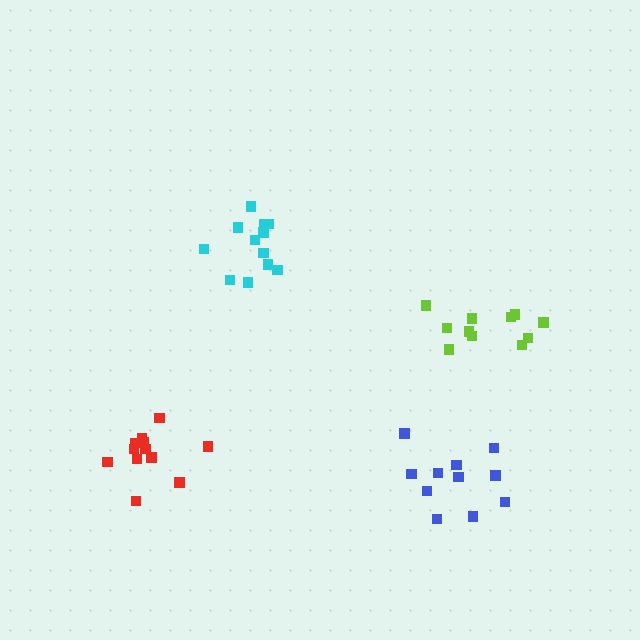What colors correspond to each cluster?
The clusters are colored: cyan, red, lime, blue.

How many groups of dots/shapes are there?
There are 4 groups.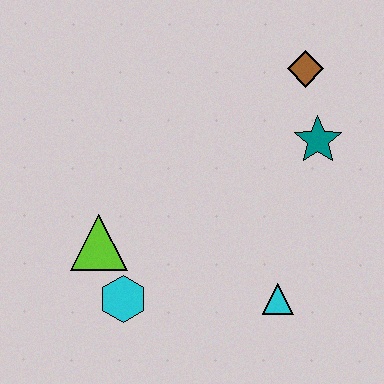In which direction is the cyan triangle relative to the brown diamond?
The cyan triangle is below the brown diamond.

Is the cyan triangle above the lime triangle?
No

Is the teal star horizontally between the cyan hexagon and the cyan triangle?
No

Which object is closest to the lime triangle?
The cyan hexagon is closest to the lime triangle.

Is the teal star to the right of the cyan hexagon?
Yes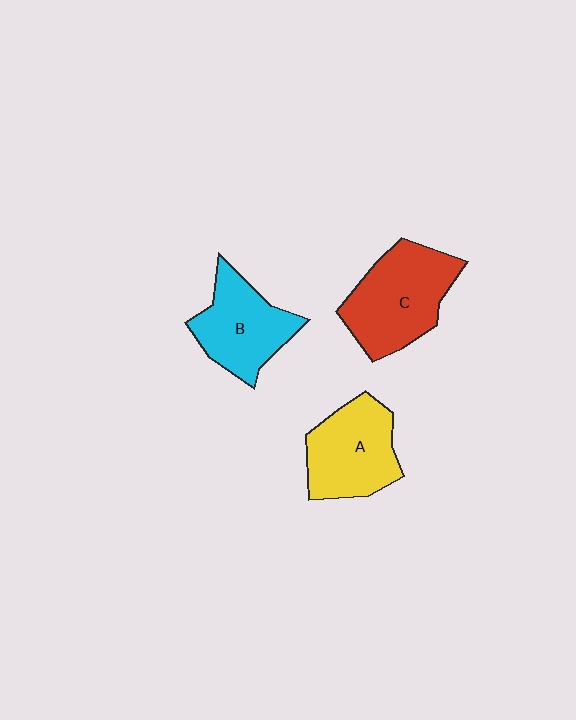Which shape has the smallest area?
Shape B (cyan).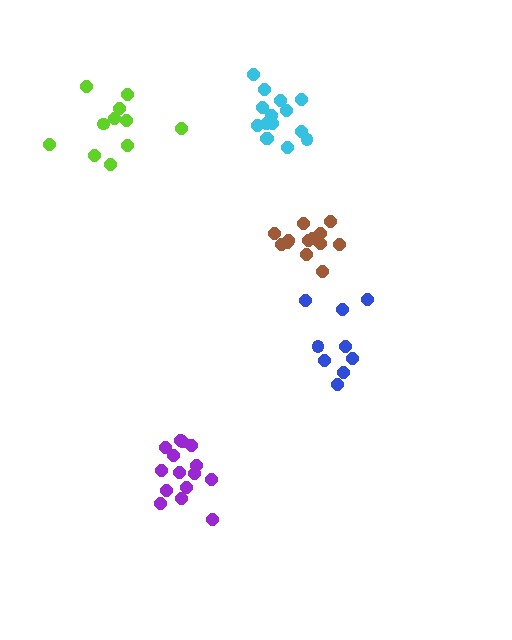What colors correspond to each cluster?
The clusters are colored: lime, cyan, blue, brown, purple.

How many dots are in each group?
Group 1: 11 dots, Group 2: 15 dots, Group 3: 9 dots, Group 4: 13 dots, Group 5: 15 dots (63 total).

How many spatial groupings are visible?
There are 5 spatial groupings.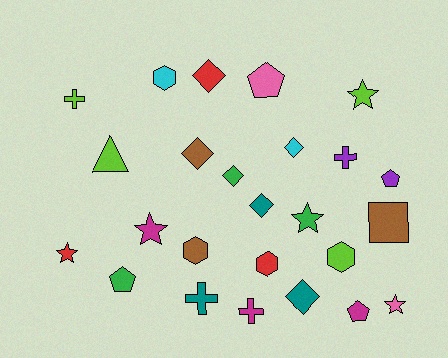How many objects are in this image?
There are 25 objects.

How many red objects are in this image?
There are 3 red objects.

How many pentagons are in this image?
There are 4 pentagons.